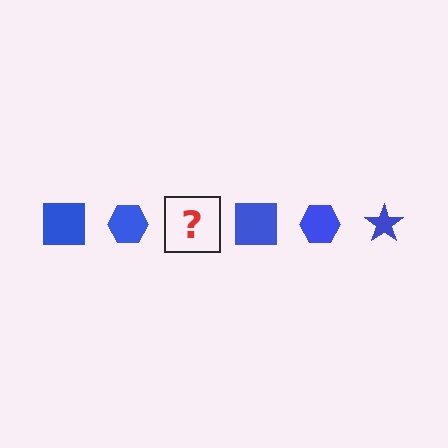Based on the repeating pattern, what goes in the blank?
The blank should be a blue star.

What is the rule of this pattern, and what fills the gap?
The rule is that the pattern cycles through square, hexagon, star shapes in blue. The gap should be filled with a blue star.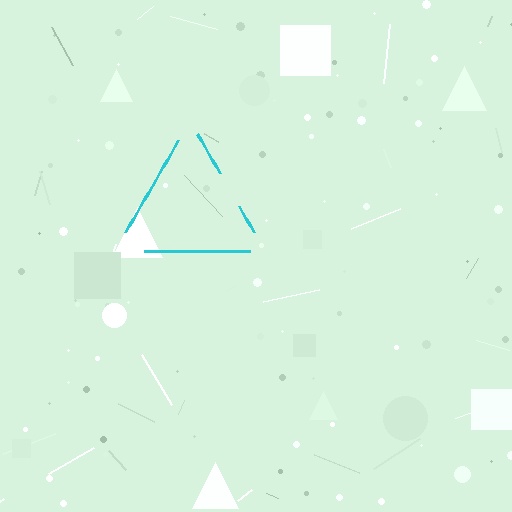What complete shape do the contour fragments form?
The contour fragments form a triangle.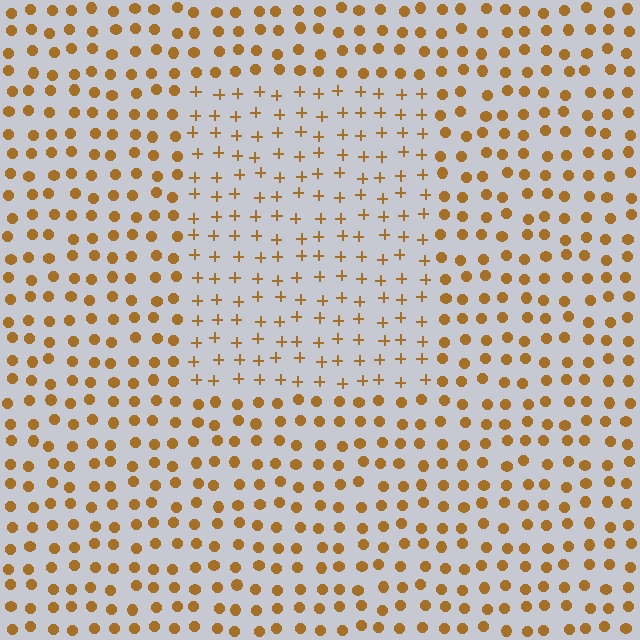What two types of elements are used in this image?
The image uses plus signs inside the rectangle region and circles outside it.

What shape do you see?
I see a rectangle.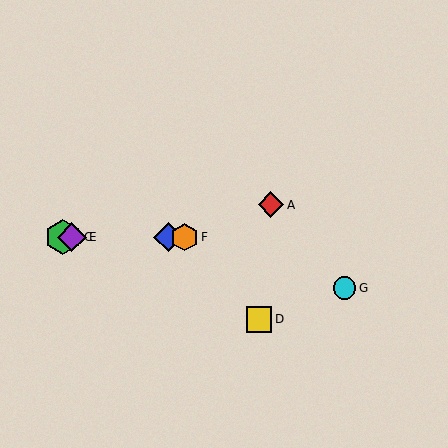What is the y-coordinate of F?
Object F is at y≈237.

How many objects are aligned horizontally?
4 objects (B, C, E, F) are aligned horizontally.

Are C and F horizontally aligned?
Yes, both are at y≈237.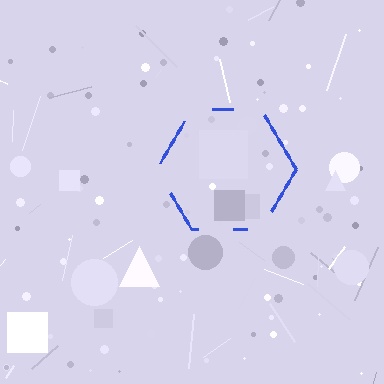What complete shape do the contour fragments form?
The contour fragments form a hexagon.